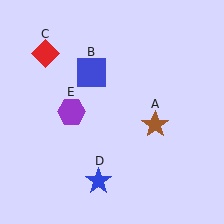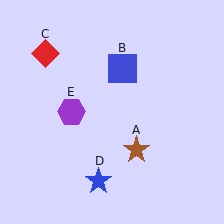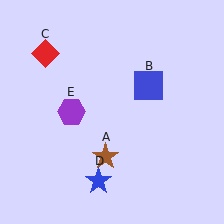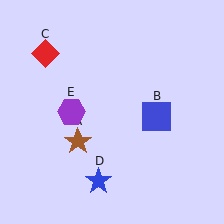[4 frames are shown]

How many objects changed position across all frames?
2 objects changed position: brown star (object A), blue square (object B).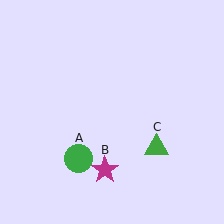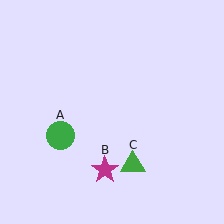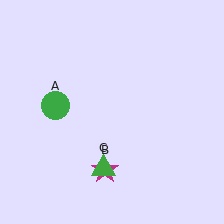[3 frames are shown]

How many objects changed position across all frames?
2 objects changed position: green circle (object A), green triangle (object C).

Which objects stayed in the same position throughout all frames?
Magenta star (object B) remained stationary.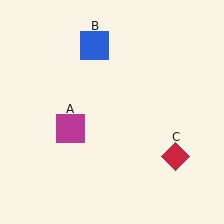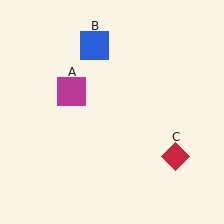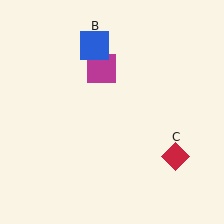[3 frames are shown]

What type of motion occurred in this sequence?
The magenta square (object A) rotated clockwise around the center of the scene.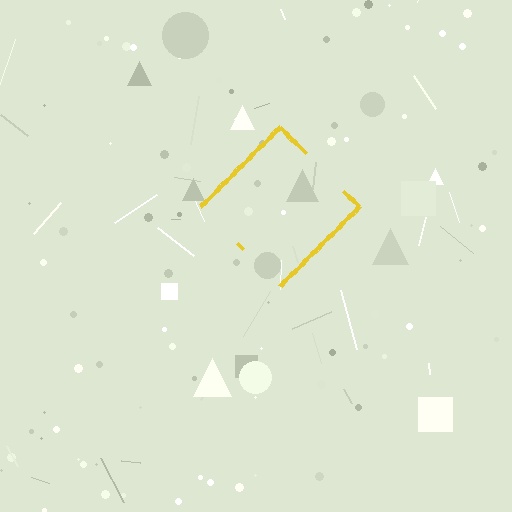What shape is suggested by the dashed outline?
The dashed outline suggests a diamond.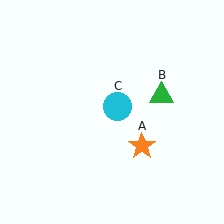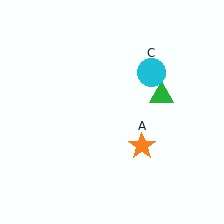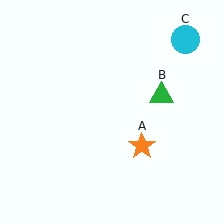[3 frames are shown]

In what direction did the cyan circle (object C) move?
The cyan circle (object C) moved up and to the right.